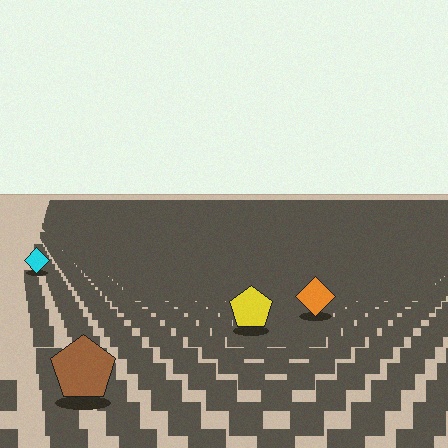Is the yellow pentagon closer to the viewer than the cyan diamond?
Yes. The yellow pentagon is closer — you can tell from the texture gradient: the ground texture is coarser near it.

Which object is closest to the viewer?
The brown pentagon is closest. The texture marks near it are larger and more spread out.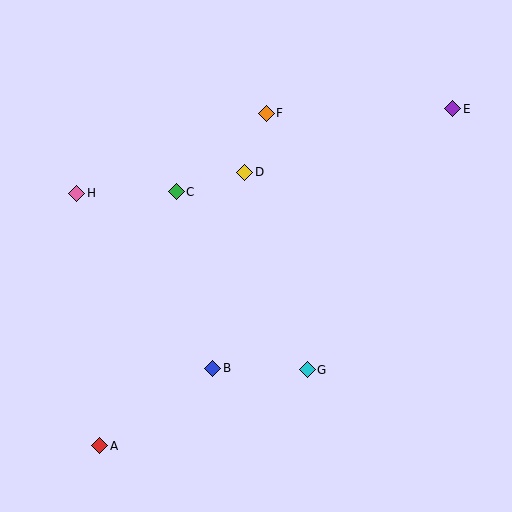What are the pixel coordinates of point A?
Point A is at (100, 446).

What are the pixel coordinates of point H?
Point H is at (77, 193).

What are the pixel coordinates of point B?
Point B is at (213, 368).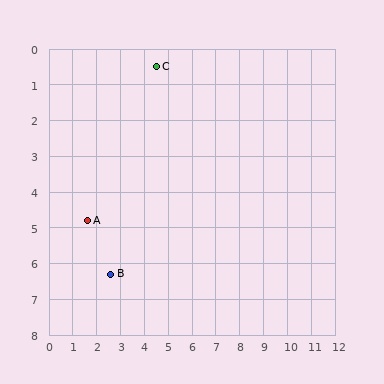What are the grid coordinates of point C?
Point C is at approximately (4.5, 0.5).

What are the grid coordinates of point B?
Point B is at approximately (2.6, 6.3).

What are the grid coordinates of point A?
Point A is at approximately (1.6, 4.8).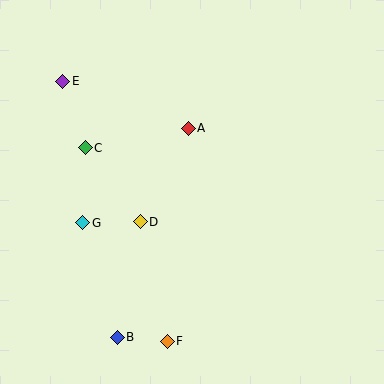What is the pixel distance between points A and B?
The distance between A and B is 221 pixels.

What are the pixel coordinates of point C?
Point C is at (85, 148).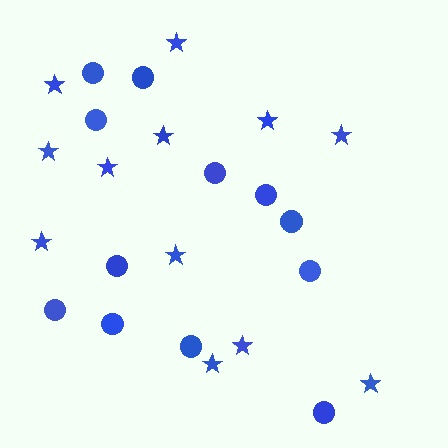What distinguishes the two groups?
There are 2 groups: one group of circles (12) and one group of stars (12).